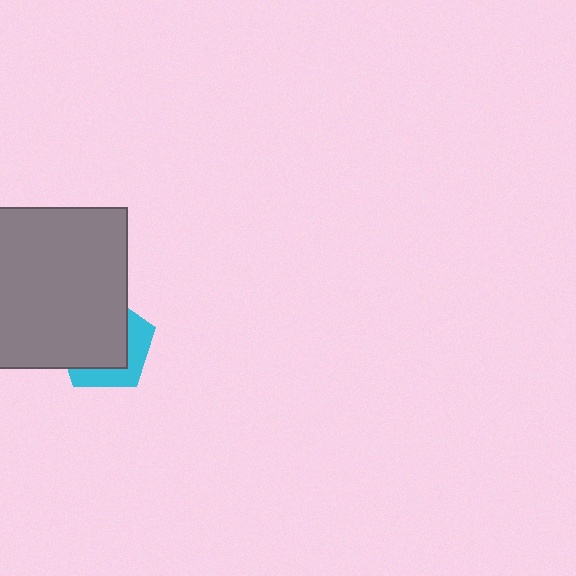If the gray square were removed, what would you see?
You would see the complete cyan pentagon.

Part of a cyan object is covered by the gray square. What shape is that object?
It is a pentagon.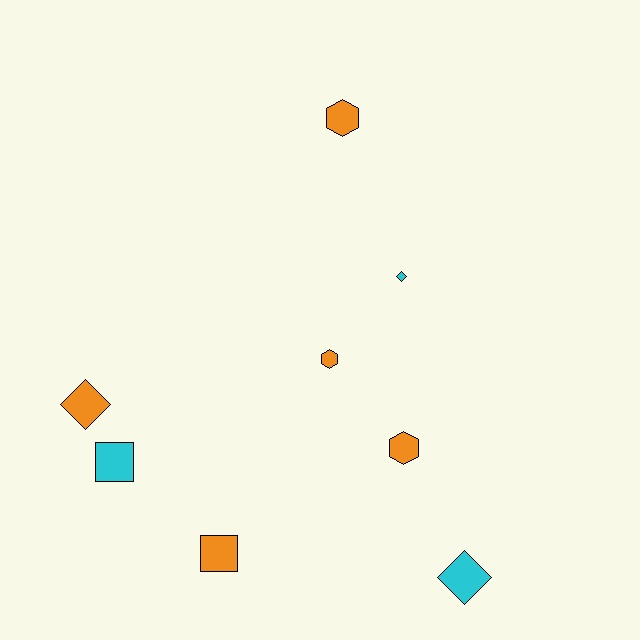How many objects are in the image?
There are 8 objects.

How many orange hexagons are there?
There are 3 orange hexagons.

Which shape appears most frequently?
Hexagon, with 3 objects.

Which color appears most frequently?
Orange, with 5 objects.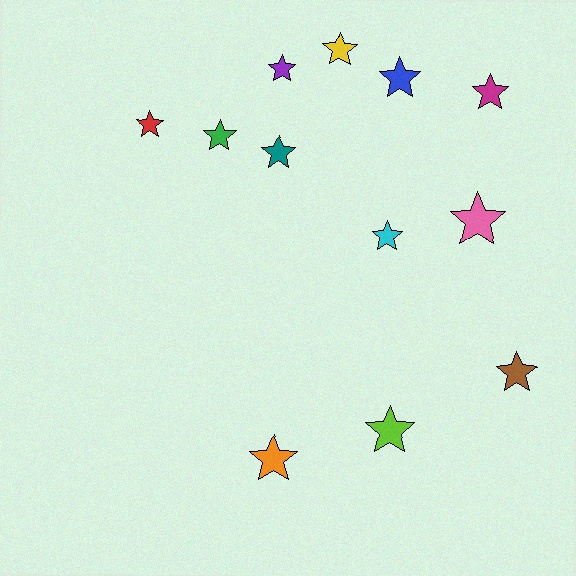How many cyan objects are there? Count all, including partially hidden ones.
There is 1 cyan object.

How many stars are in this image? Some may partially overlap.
There are 12 stars.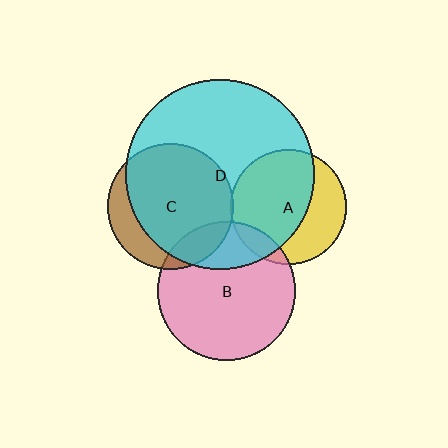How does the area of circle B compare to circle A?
Approximately 1.4 times.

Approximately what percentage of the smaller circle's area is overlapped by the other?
Approximately 15%.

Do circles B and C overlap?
Yes.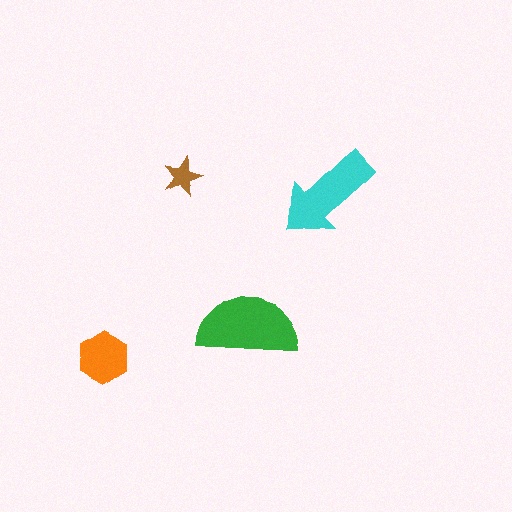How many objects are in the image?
There are 4 objects in the image.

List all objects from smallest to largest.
The brown star, the orange hexagon, the cyan arrow, the green semicircle.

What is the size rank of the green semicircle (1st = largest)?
1st.